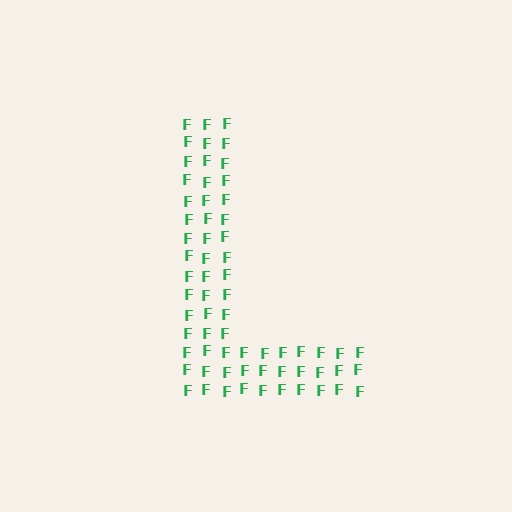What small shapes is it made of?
It is made of small letter F's.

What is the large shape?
The large shape is the letter L.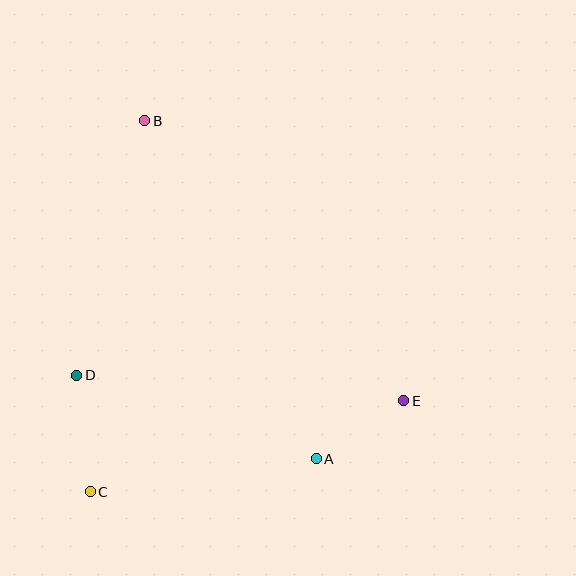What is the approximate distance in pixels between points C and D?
The distance between C and D is approximately 118 pixels.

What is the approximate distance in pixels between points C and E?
The distance between C and E is approximately 327 pixels.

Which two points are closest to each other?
Points A and E are closest to each other.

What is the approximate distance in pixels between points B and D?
The distance between B and D is approximately 263 pixels.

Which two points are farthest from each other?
Points B and E are farthest from each other.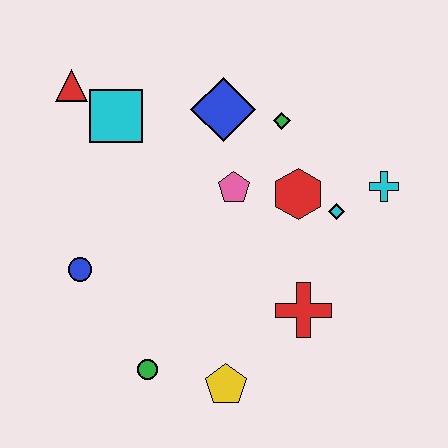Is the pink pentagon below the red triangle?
Yes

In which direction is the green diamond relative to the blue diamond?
The green diamond is to the right of the blue diamond.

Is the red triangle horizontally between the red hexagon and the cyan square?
No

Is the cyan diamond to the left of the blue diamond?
No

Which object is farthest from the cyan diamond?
The red triangle is farthest from the cyan diamond.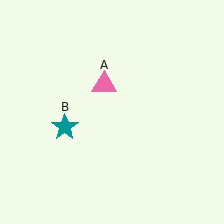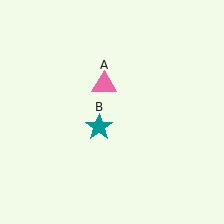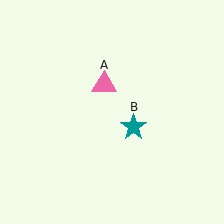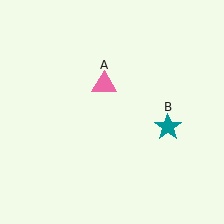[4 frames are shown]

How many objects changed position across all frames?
1 object changed position: teal star (object B).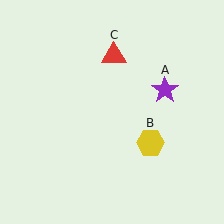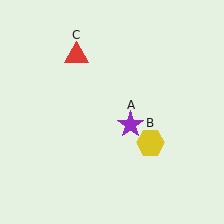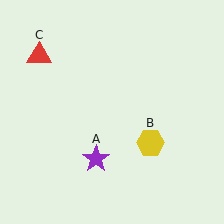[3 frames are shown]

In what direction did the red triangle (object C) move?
The red triangle (object C) moved left.